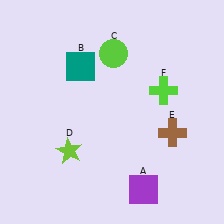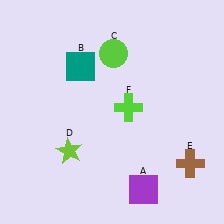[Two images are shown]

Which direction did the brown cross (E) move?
The brown cross (E) moved down.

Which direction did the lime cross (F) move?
The lime cross (F) moved left.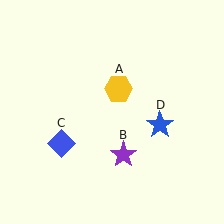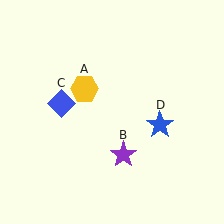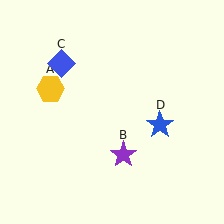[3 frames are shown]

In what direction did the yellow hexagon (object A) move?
The yellow hexagon (object A) moved left.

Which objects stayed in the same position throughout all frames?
Purple star (object B) and blue star (object D) remained stationary.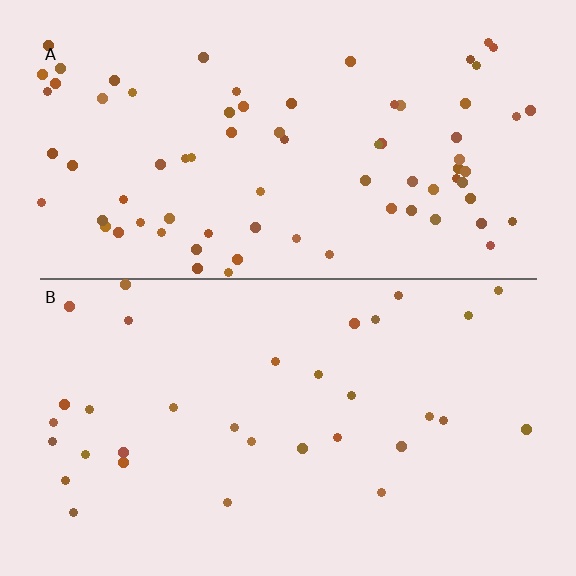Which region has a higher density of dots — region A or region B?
A (the top).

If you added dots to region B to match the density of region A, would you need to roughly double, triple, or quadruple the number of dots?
Approximately double.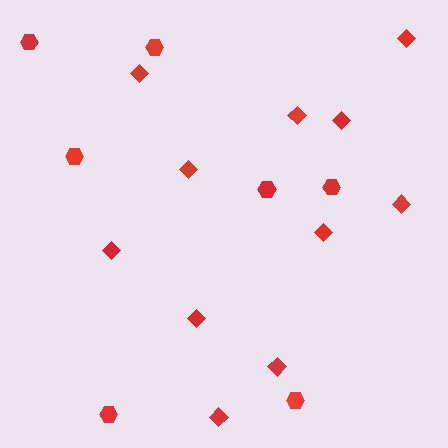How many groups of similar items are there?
There are 2 groups: one group of hexagons (7) and one group of diamonds (11).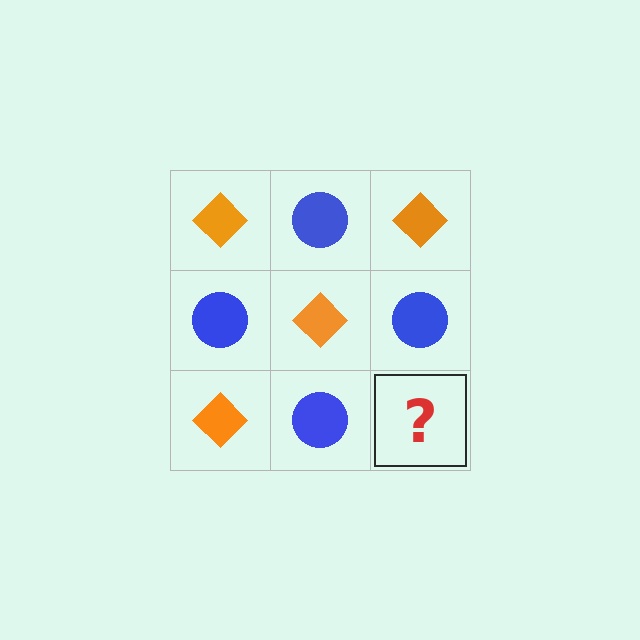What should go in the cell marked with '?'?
The missing cell should contain an orange diamond.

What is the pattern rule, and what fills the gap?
The rule is that it alternates orange diamond and blue circle in a checkerboard pattern. The gap should be filled with an orange diamond.